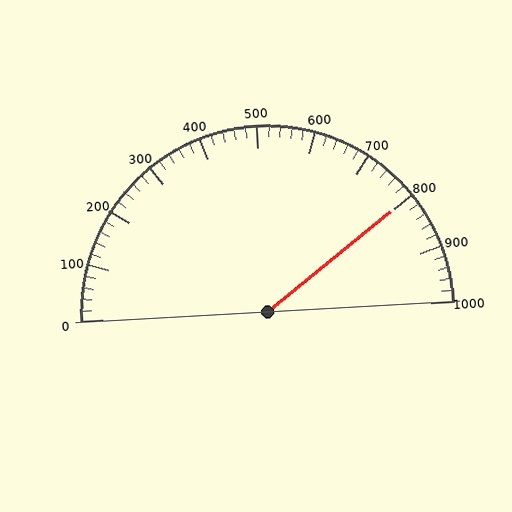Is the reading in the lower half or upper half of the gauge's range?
The reading is in the upper half of the range (0 to 1000).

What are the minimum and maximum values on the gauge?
The gauge ranges from 0 to 1000.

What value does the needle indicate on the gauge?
The needle indicates approximately 800.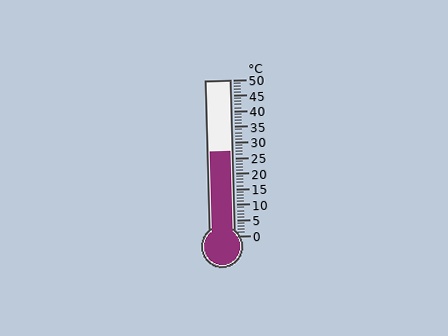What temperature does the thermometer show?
The thermometer shows approximately 27°C.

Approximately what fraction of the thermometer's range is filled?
The thermometer is filled to approximately 55% of its range.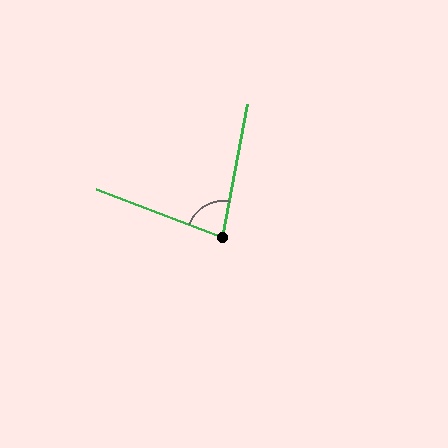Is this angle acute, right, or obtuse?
It is acute.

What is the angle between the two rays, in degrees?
Approximately 79 degrees.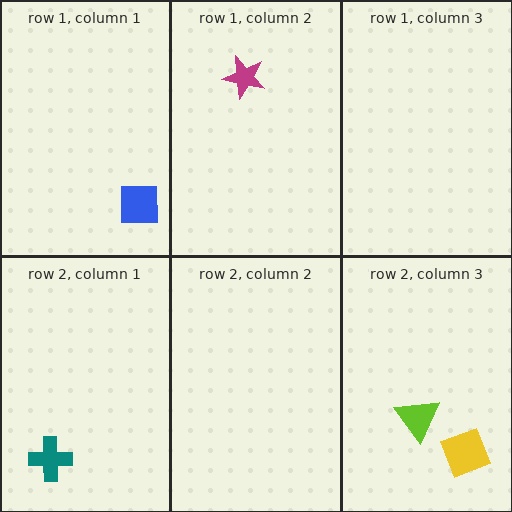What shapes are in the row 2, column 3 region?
The lime triangle, the yellow square.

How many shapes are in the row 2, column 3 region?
2.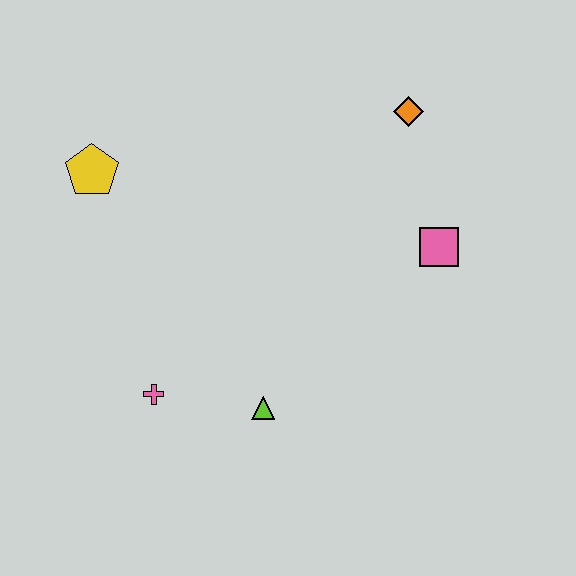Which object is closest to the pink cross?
The lime triangle is closest to the pink cross.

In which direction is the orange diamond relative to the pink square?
The orange diamond is above the pink square.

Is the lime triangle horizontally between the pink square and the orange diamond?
No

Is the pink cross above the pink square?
No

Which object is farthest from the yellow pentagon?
The pink square is farthest from the yellow pentagon.